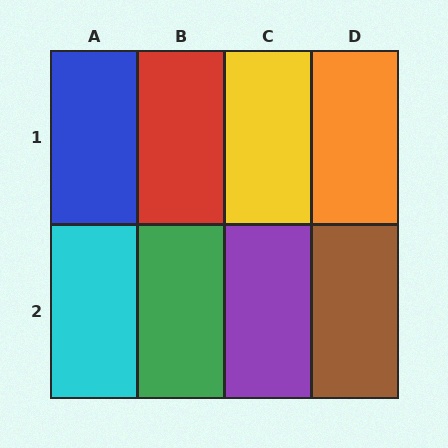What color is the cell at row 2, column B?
Green.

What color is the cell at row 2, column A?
Cyan.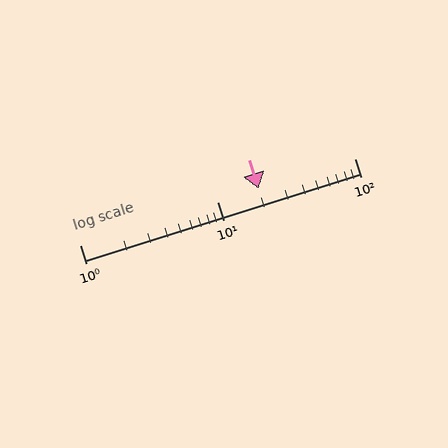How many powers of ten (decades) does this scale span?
The scale spans 2 decades, from 1 to 100.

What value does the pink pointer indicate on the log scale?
The pointer indicates approximately 20.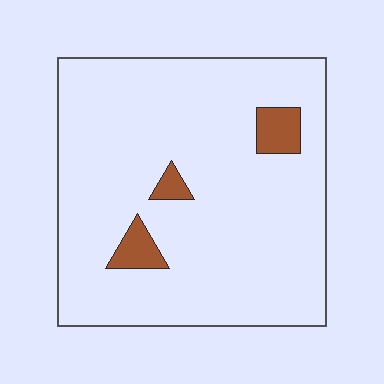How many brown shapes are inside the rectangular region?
3.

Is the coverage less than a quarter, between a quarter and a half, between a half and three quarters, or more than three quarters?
Less than a quarter.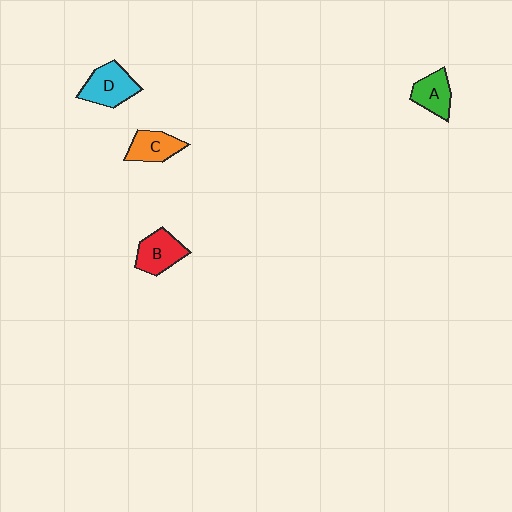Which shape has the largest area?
Shape D (cyan).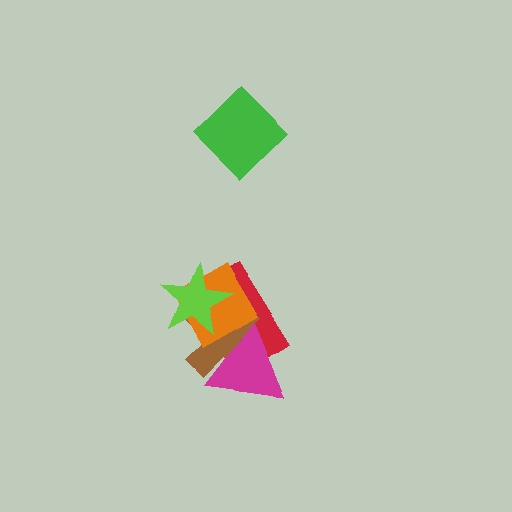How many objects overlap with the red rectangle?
4 objects overlap with the red rectangle.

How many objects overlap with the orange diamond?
3 objects overlap with the orange diamond.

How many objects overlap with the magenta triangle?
2 objects overlap with the magenta triangle.